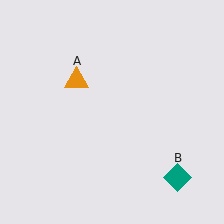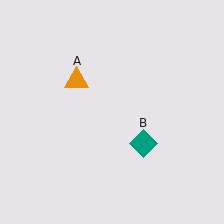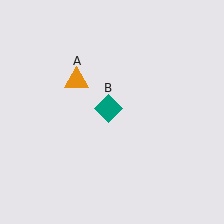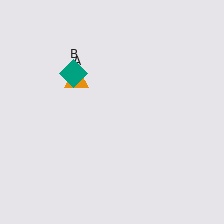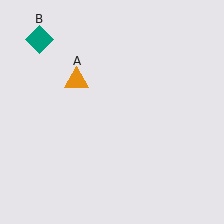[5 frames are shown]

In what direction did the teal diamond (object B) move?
The teal diamond (object B) moved up and to the left.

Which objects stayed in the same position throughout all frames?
Orange triangle (object A) remained stationary.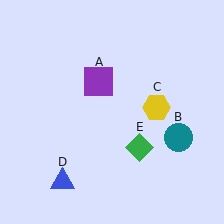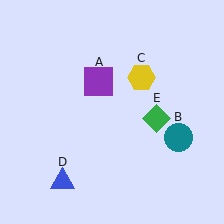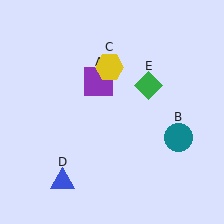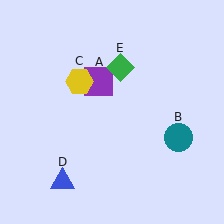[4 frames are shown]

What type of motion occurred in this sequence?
The yellow hexagon (object C), green diamond (object E) rotated counterclockwise around the center of the scene.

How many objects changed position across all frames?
2 objects changed position: yellow hexagon (object C), green diamond (object E).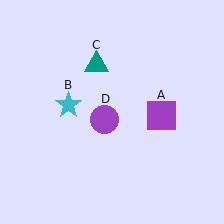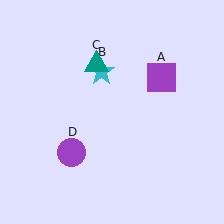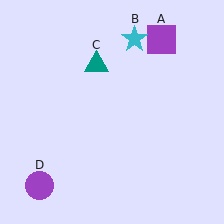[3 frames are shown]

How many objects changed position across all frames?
3 objects changed position: purple square (object A), cyan star (object B), purple circle (object D).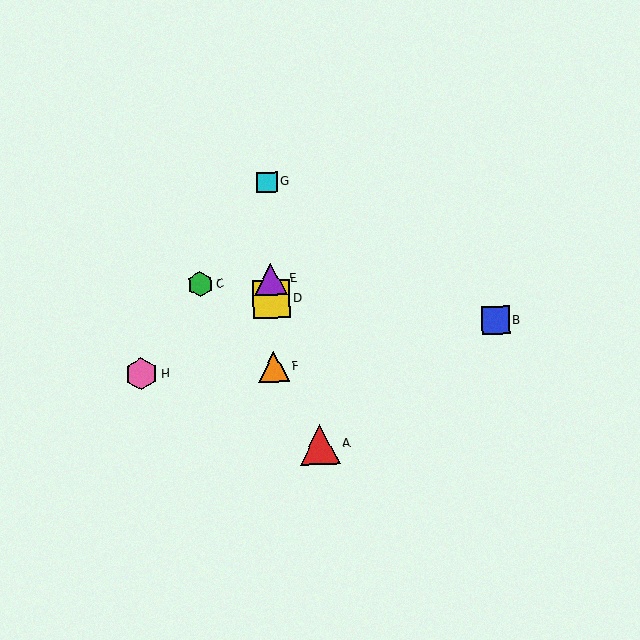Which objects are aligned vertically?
Objects D, E, F, G are aligned vertically.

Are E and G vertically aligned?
Yes, both are at x≈271.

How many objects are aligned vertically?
4 objects (D, E, F, G) are aligned vertically.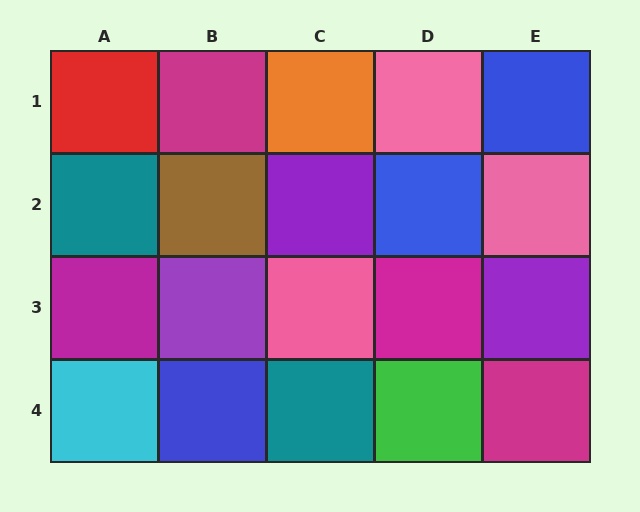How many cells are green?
1 cell is green.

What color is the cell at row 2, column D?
Blue.